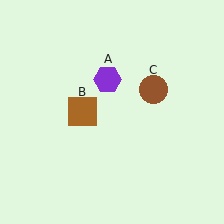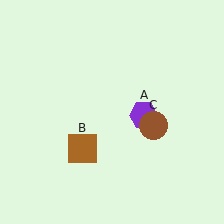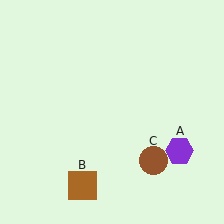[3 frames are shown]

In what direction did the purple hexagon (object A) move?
The purple hexagon (object A) moved down and to the right.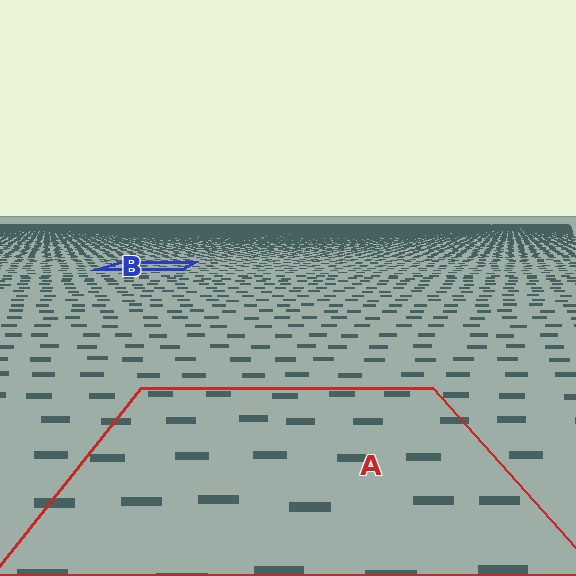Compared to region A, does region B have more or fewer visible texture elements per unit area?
Region B has more texture elements per unit area — they are packed more densely because it is farther away.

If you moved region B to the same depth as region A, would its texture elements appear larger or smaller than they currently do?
They would appear larger. At a closer depth, the same texture elements are projected at a bigger on-screen size.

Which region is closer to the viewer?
Region A is closer. The texture elements there are larger and more spread out.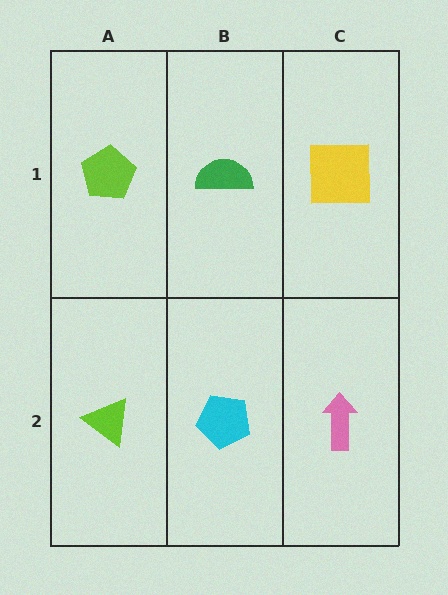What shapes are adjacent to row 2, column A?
A lime pentagon (row 1, column A), a cyan pentagon (row 2, column B).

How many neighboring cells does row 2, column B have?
3.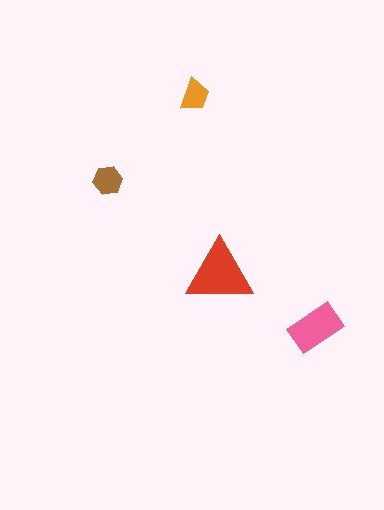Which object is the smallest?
The orange trapezoid.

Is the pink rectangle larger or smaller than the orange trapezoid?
Larger.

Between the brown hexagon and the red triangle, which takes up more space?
The red triangle.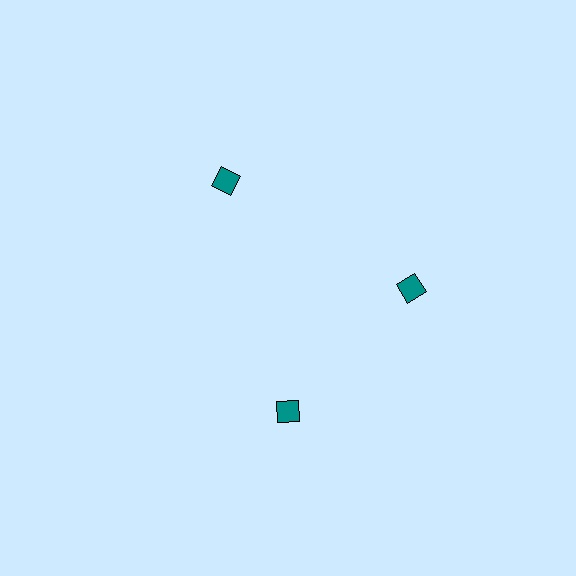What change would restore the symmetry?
The symmetry would be restored by rotating it back into even spacing with its neighbors so that all 3 squares sit at equal angles and equal distance from the center.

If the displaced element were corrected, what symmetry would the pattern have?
It would have 3-fold rotational symmetry — the pattern would map onto itself every 120 degrees.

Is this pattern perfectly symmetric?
No. The 3 teal squares are arranged in a ring, but one element near the 7 o'clock position is rotated out of alignment along the ring, breaking the 3-fold rotational symmetry.